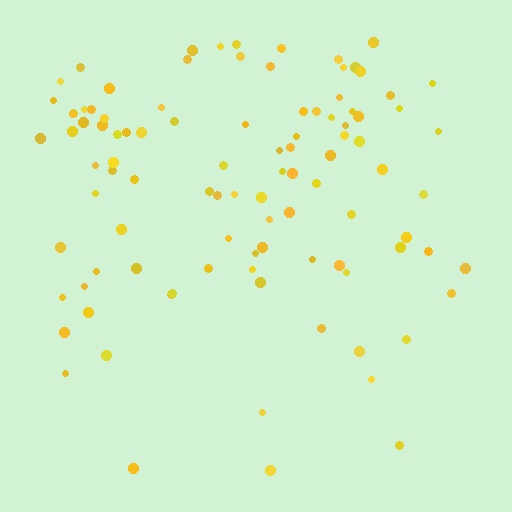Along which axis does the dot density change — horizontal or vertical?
Vertical.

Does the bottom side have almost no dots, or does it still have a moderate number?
Still a moderate number, just noticeably fewer than the top.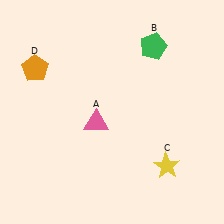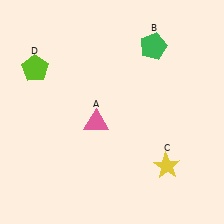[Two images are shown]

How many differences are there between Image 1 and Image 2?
There is 1 difference between the two images.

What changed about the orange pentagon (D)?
In Image 1, D is orange. In Image 2, it changed to lime.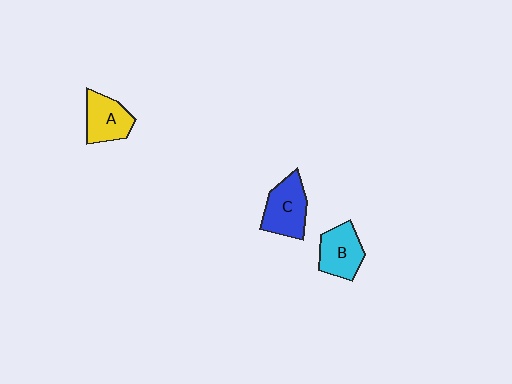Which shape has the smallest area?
Shape A (yellow).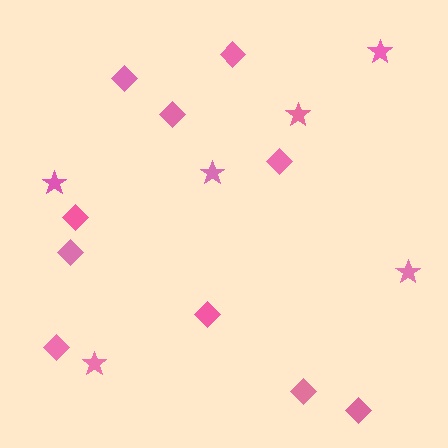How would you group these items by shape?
There are 2 groups: one group of diamonds (10) and one group of stars (6).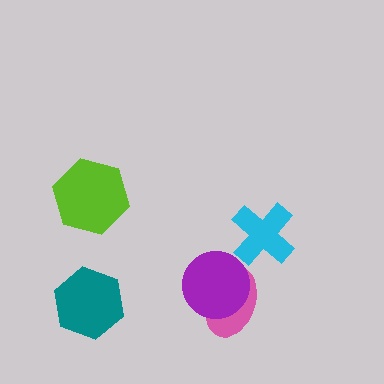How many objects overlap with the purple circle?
1 object overlaps with the purple circle.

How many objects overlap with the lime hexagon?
0 objects overlap with the lime hexagon.